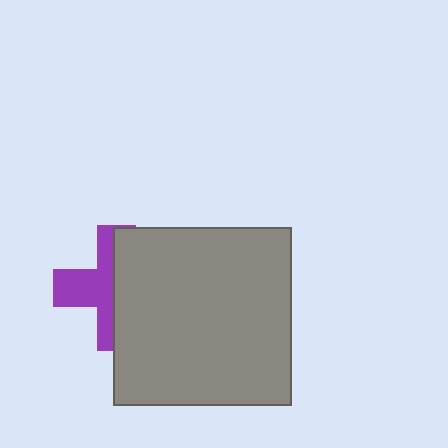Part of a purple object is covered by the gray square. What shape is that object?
It is a cross.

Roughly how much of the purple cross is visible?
About half of it is visible (roughly 46%).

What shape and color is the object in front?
The object in front is a gray square.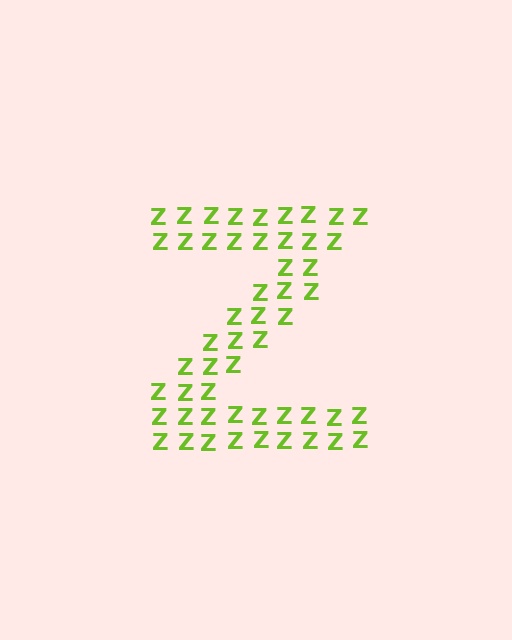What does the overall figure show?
The overall figure shows the letter Z.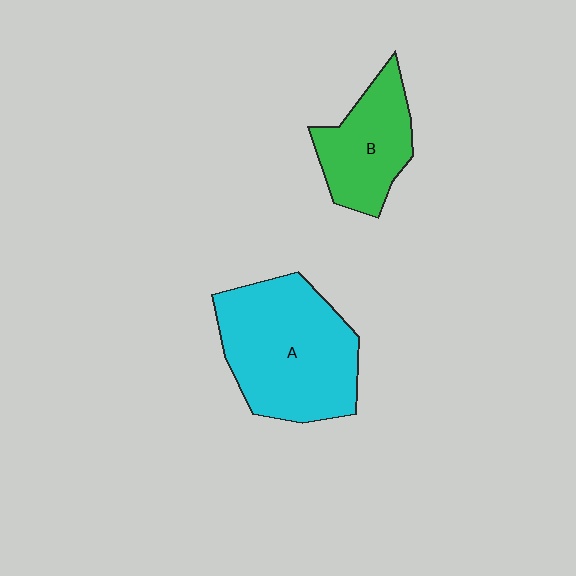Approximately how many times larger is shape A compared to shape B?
Approximately 1.7 times.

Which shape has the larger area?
Shape A (cyan).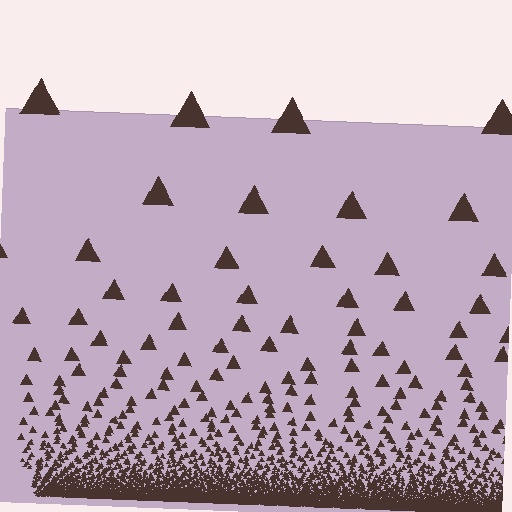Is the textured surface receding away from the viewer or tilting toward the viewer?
The surface appears to tilt toward the viewer. Texture elements get larger and sparser toward the top.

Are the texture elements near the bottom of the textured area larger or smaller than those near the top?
Smaller. The gradient is inverted — elements near the bottom are smaller and denser.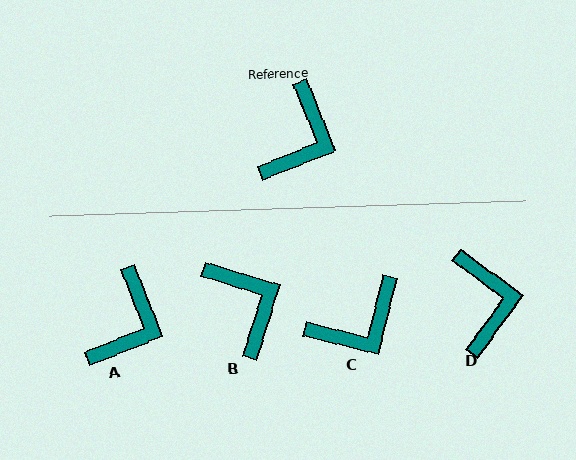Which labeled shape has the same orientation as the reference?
A.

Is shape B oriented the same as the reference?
No, it is off by about 51 degrees.